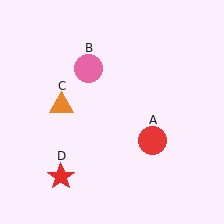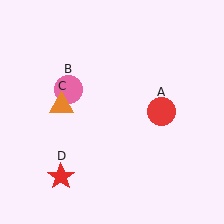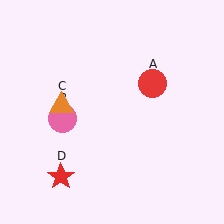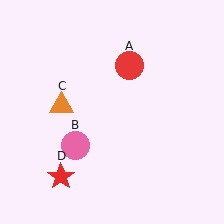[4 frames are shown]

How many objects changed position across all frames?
2 objects changed position: red circle (object A), pink circle (object B).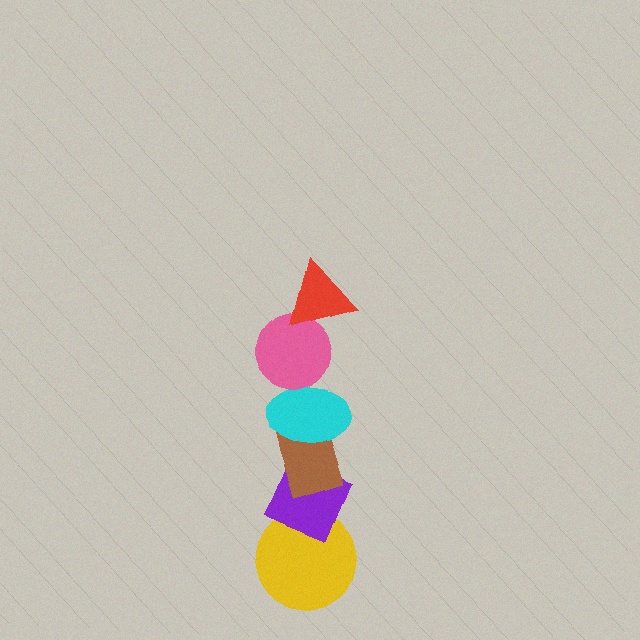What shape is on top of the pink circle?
The red triangle is on top of the pink circle.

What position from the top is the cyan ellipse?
The cyan ellipse is 3rd from the top.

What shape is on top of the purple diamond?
The brown rectangle is on top of the purple diamond.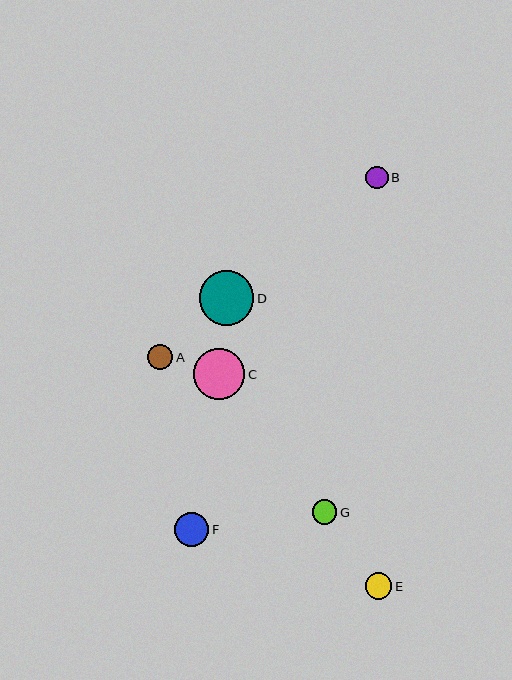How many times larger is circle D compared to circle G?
Circle D is approximately 2.2 times the size of circle G.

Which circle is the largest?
Circle D is the largest with a size of approximately 54 pixels.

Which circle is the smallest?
Circle B is the smallest with a size of approximately 22 pixels.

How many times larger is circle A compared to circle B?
Circle A is approximately 1.1 times the size of circle B.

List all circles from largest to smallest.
From largest to smallest: D, C, F, E, G, A, B.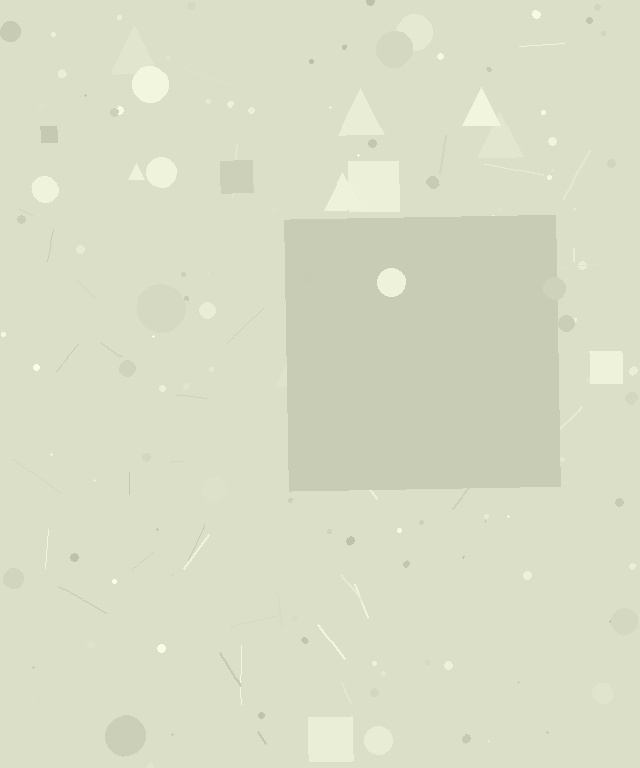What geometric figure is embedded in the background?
A square is embedded in the background.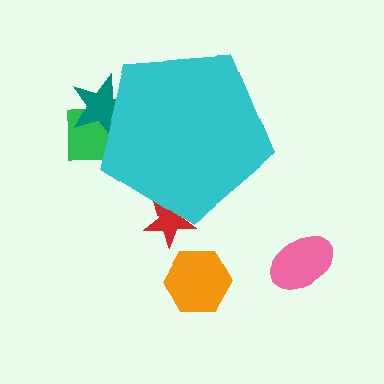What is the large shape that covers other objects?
A cyan pentagon.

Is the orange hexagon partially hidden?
No, the orange hexagon is fully visible.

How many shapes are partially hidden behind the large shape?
3 shapes are partially hidden.